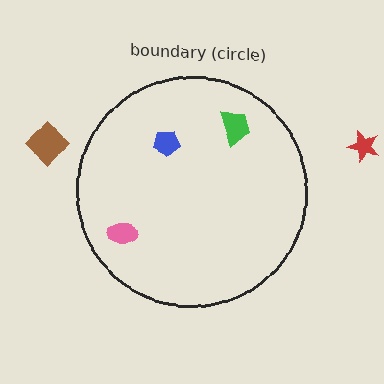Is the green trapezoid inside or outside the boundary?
Inside.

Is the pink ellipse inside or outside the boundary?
Inside.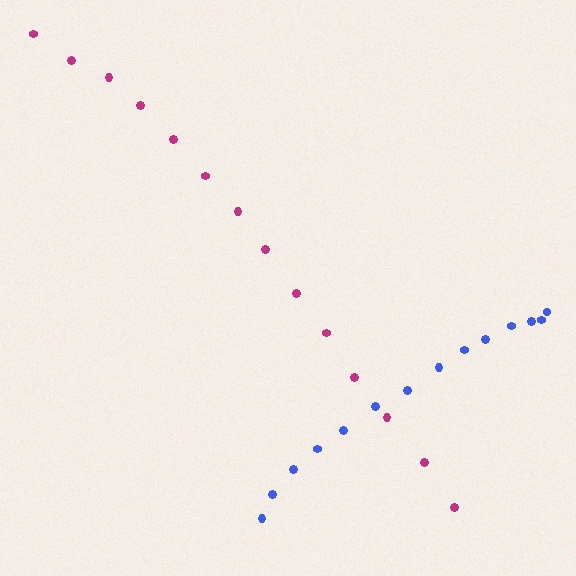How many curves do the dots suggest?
There are 2 distinct paths.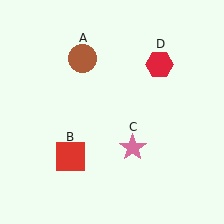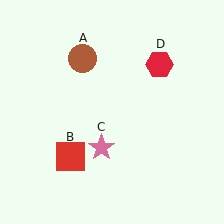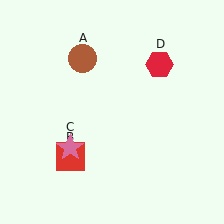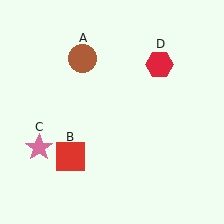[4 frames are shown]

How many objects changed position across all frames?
1 object changed position: pink star (object C).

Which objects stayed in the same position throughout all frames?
Brown circle (object A) and red square (object B) and red hexagon (object D) remained stationary.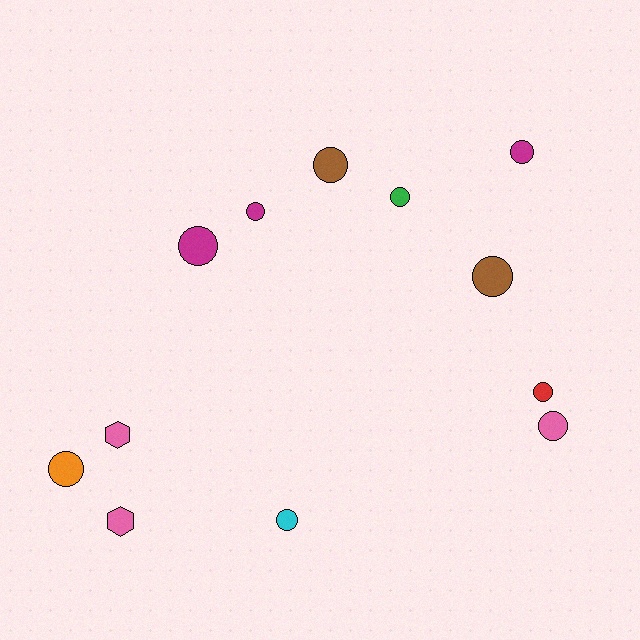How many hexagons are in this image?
There are 2 hexagons.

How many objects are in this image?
There are 12 objects.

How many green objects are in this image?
There is 1 green object.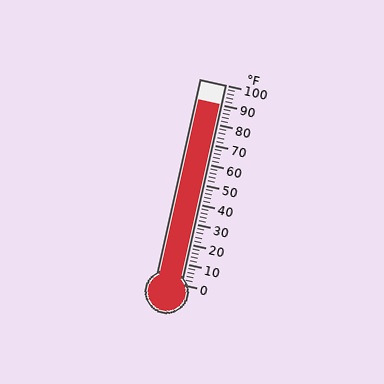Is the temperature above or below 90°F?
The temperature is at 90°F.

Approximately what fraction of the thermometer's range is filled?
The thermometer is filled to approximately 90% of its range.